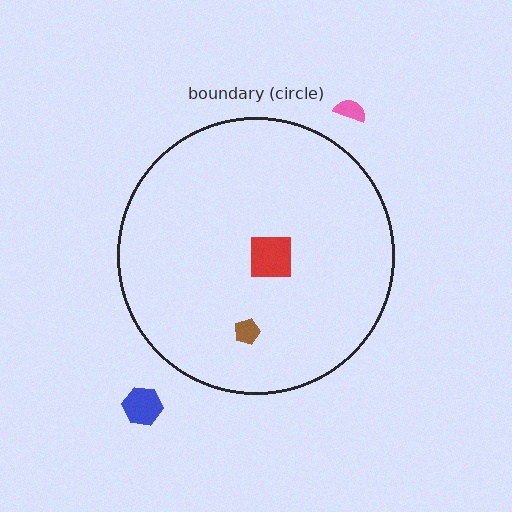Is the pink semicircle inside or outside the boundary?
Outside.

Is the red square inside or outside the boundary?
Inside.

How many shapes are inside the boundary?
2 inside, 2 outside.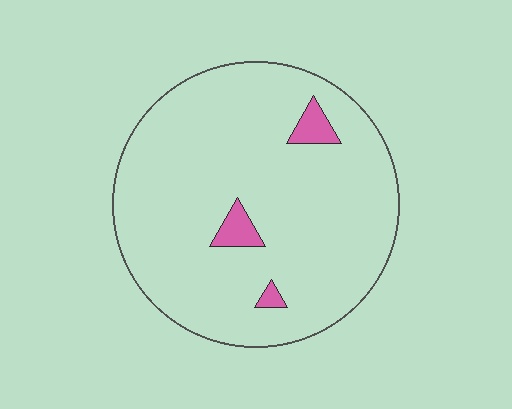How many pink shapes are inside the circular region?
3.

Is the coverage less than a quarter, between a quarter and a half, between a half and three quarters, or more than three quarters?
Less than a quarter.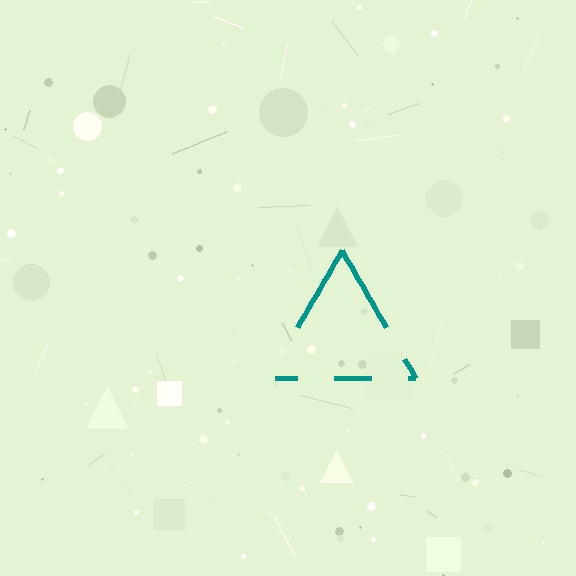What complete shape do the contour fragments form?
The contour fragments form a triangle.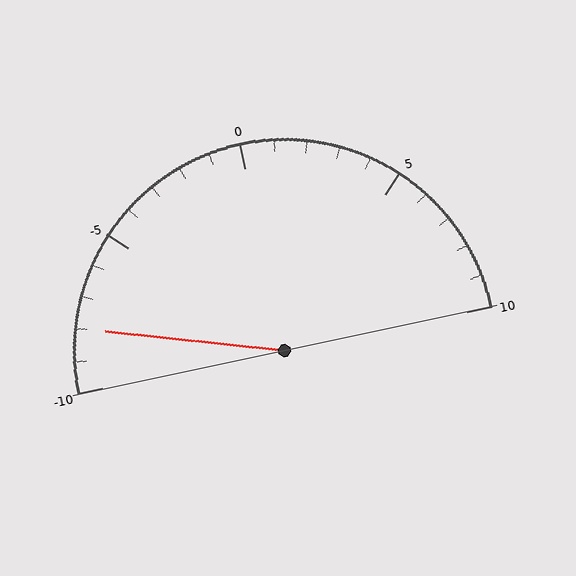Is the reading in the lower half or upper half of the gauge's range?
The reading is in the lower half of the range (-10 to 10).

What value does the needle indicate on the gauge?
The needle indicates approximately -8.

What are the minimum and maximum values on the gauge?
The gauge ranges from -10 to 10.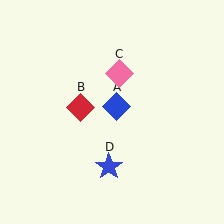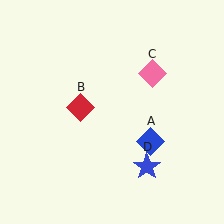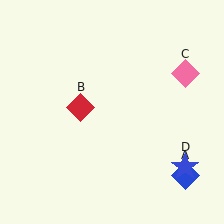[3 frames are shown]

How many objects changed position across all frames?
3 objects changed position: blue diamond (object A), pink diamond (object C), blue star (object D).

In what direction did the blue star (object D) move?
The blue star (object D) moved right.